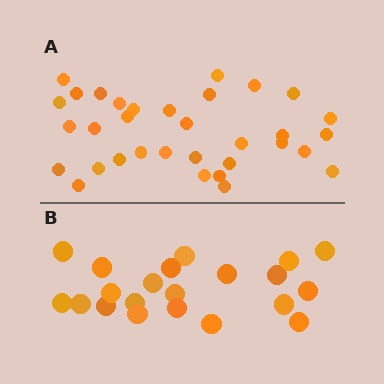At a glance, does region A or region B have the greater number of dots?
Region A (the top region) has more dots.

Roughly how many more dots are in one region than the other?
Region A has roughly 12 or so more dots than region B.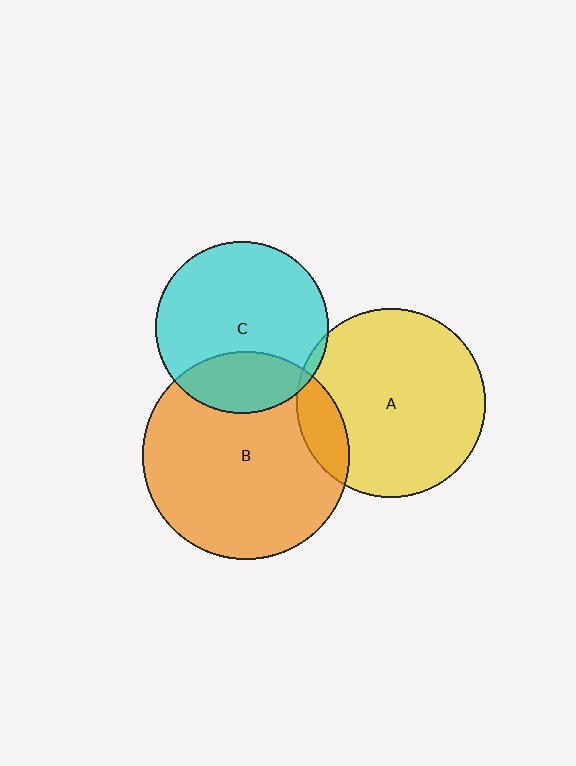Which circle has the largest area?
Circle B (orange).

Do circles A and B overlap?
Yes.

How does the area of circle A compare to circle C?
Approximately 1.2 times.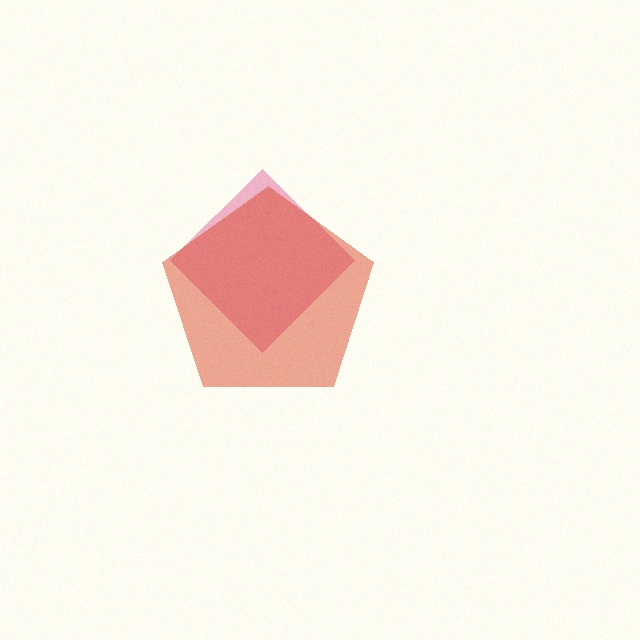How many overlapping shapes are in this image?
There are 2 overlapping shapes in the image.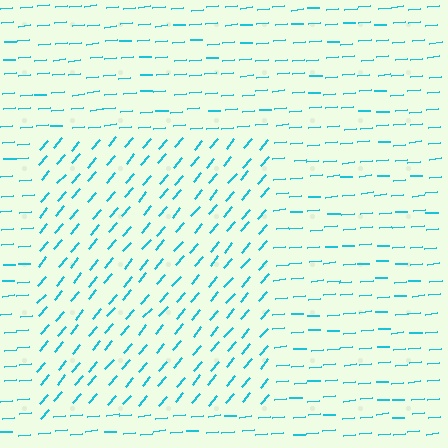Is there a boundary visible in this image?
Yes, there is a texture boundary formed by a change in line orientation.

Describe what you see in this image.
The image is filled with small cyan line segments. A rectangle region in the image has lines oriented differently from the surrounding lines, creating a visible texture boundary.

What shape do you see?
I see a rectangle.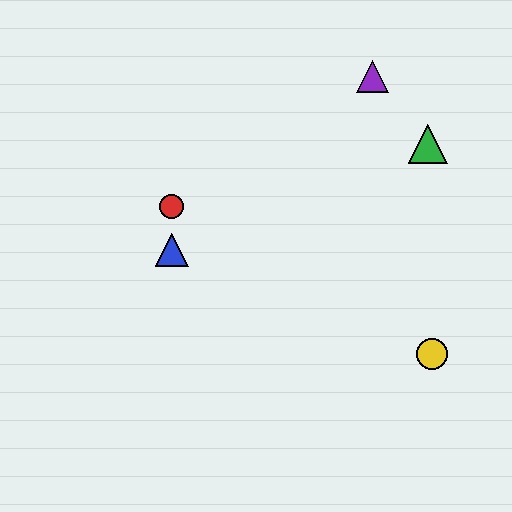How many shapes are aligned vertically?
2 shapes (the red circle, the blue triangle) are aligned vertically.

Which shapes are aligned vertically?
The red circle, the blue triangle are aligned vertically.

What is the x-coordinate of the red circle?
The red circle is at x≈172.